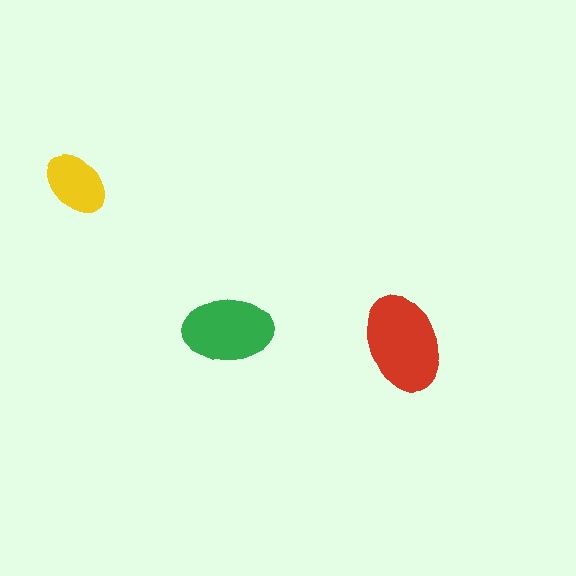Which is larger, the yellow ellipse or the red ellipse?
The red one.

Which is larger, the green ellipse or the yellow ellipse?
The green one.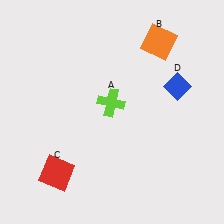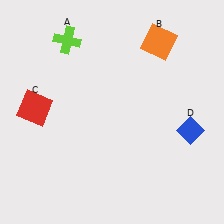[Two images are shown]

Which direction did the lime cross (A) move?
The lime cross (A) moved up.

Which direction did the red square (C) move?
The red square (C) moved up.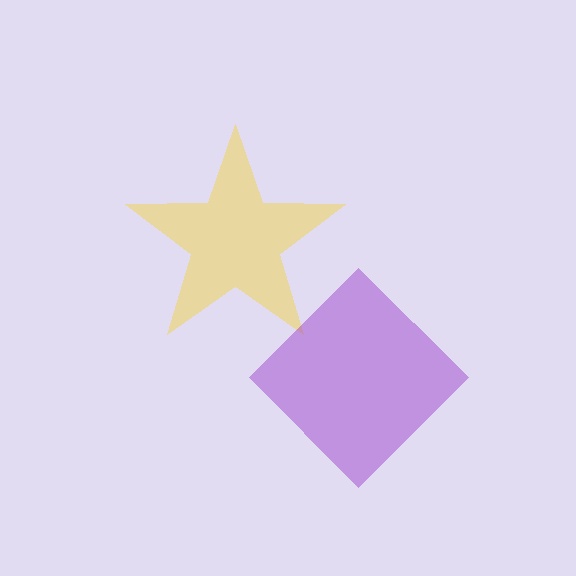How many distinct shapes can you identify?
There are 2 distinct shapes: a yellow star, a purple diamond.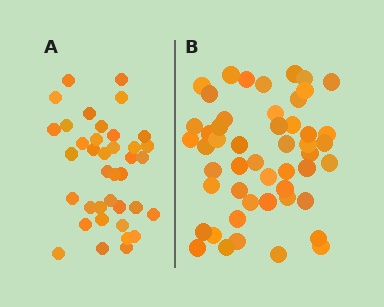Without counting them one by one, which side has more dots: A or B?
Region B (the right region) has more dots.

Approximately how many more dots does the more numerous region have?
Region B has roughly 12 or so more dots than region A.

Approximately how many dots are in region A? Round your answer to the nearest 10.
About 40 dots. (The exact count is 38, which rounds to 40.)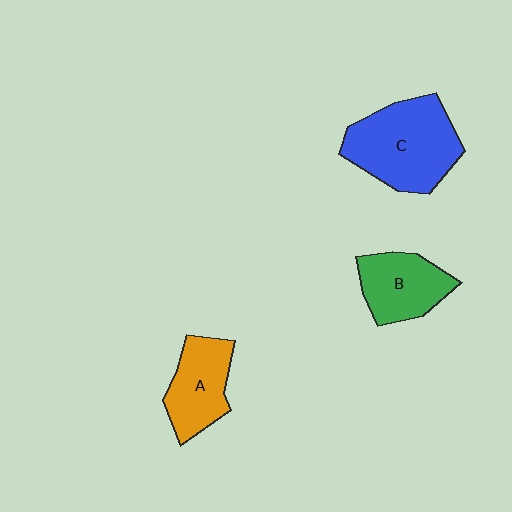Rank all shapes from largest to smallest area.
From largest to smallest: C (blue), A (orange), B (green).